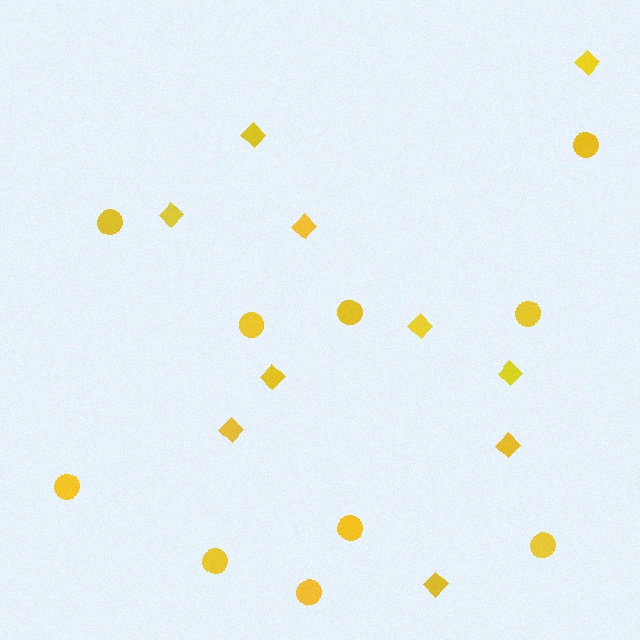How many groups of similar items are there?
There are 2 groups: one group of circles (10) and one group of diamonds (10).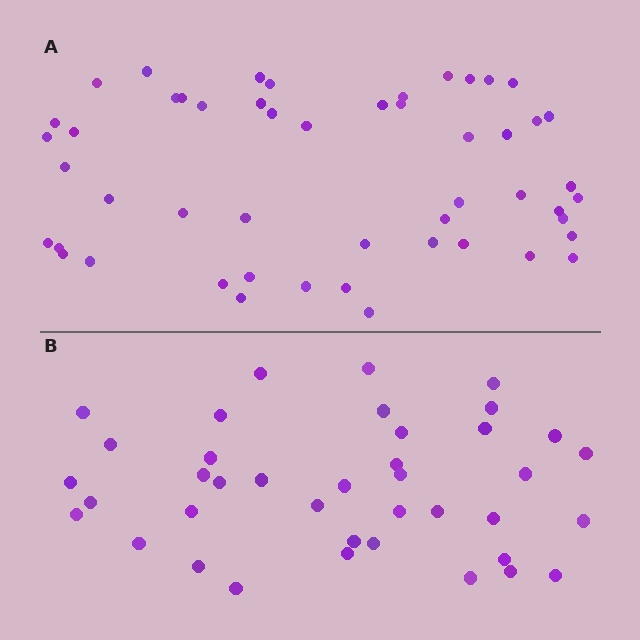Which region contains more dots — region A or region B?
Region A (the top region) has more dots.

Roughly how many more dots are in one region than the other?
Region A has roughly 12 or so more dots than region B.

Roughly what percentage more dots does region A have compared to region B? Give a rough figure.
About 30% more.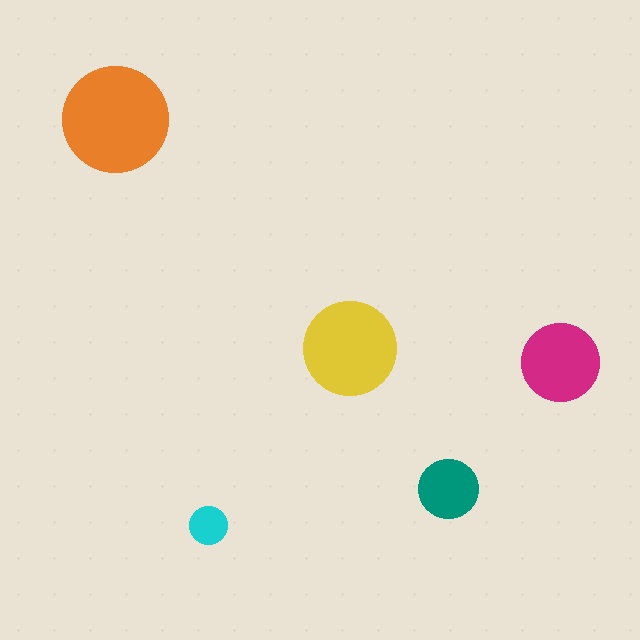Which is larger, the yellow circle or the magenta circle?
The yellow one.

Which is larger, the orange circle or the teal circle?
The orange one.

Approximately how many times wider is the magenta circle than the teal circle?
About 1.5 times wider.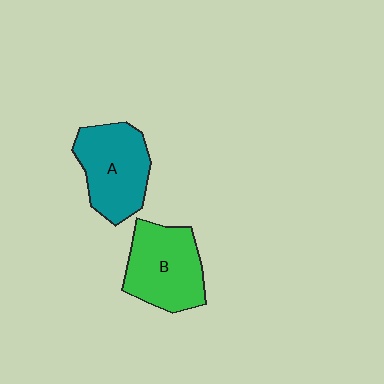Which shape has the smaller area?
Shape A (teal).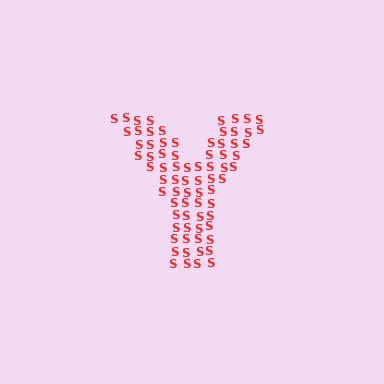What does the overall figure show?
The overall figure shows the letter Y.